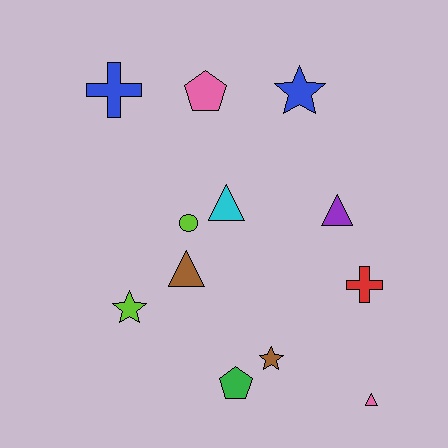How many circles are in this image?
There is 1 circle.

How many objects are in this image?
There are 12 objects.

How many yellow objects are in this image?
There are no yellow objects.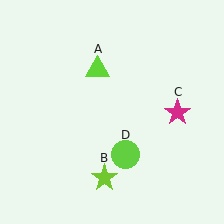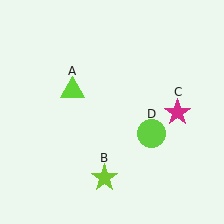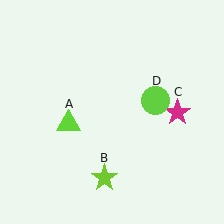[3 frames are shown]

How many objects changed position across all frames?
2 objects changed position: lime triangle (object A), lime circle (object D).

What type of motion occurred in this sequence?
The lime triangle (object A), lime circle (object D) rotated counterclockwise around the center of the scene.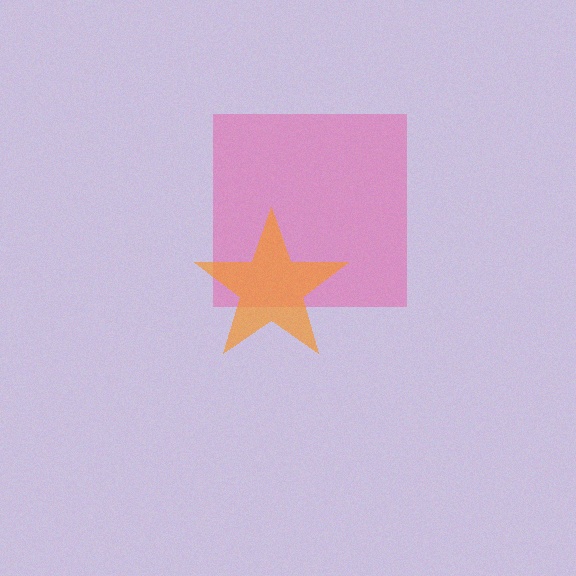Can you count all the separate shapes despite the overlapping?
Yes, there are 2 separate shapes.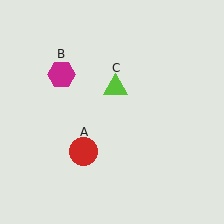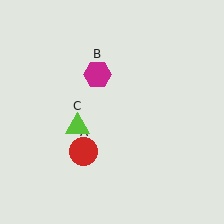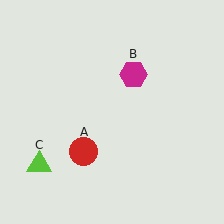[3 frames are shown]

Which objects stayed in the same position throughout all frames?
Red circle (object A) remained stationary.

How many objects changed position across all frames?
2 objects changed position: magenta hexagon (object B), lime triangle (object C).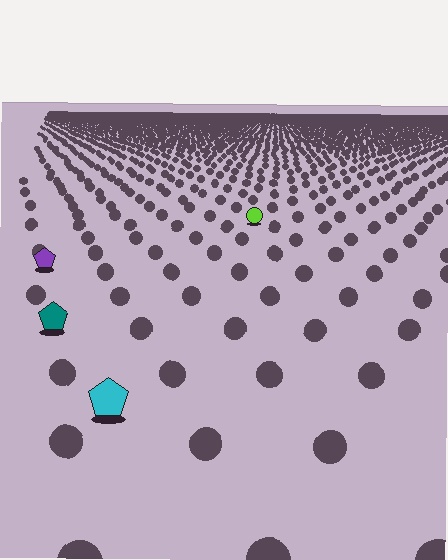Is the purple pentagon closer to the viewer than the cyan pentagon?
No. The cyan pentagon is closer — you can tell from the texture gradient: the ground texture is coarser near it.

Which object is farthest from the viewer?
The lime circle is farthest from the viewer. It appears smaller and the ground texture around it is denser.